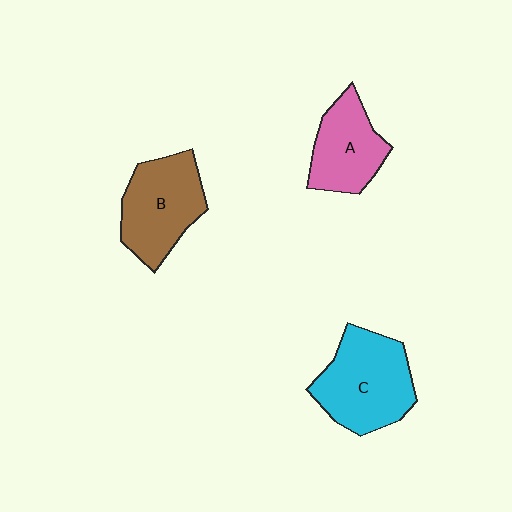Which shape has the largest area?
Shape C (cyan).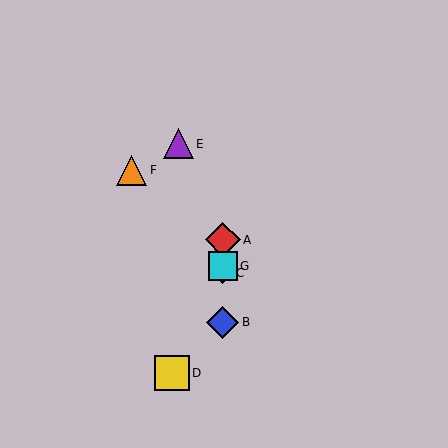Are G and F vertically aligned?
No, G is at x≈223 and F is at x≈132.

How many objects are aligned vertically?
4 objects (A, B, C, G) are aligned vertically.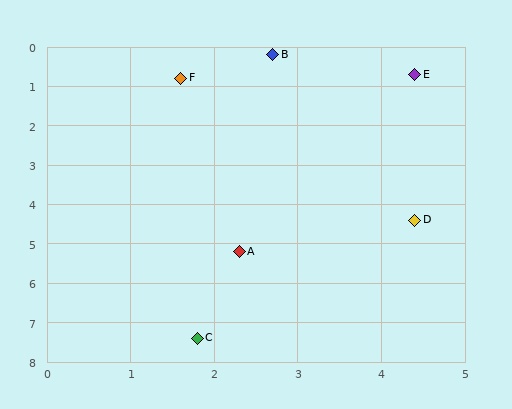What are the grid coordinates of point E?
Point E is at approximately (4.4, 0.7).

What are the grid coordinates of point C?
Point C is at approximately (1.8, 7.4).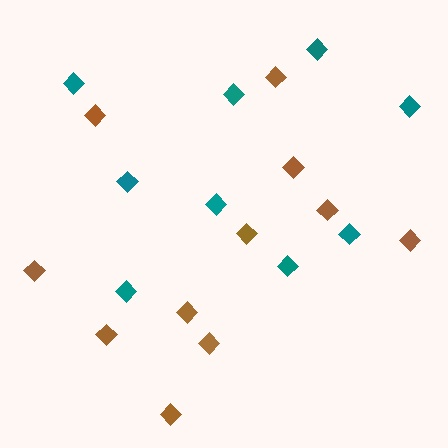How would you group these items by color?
There are 2 groups: one group of teal diamonds (9) and one group of brown diamonds (11).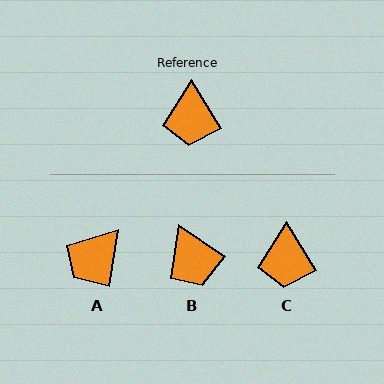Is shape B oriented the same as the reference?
No, it is off by about 24 degrees.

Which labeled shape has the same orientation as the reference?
C.